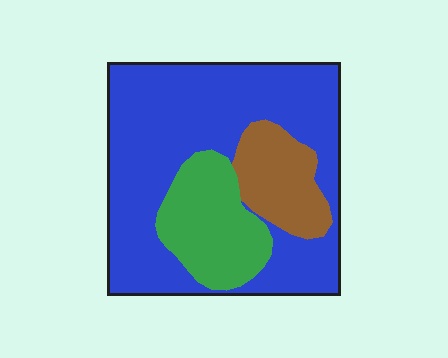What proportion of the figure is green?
Green covers about 20% of the figure.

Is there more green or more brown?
Green.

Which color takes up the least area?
Brown, at roughly 15%.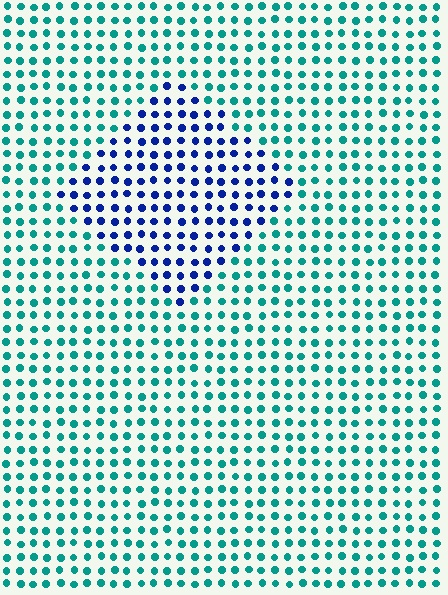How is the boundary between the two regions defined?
The boundary is defined purely by a slight shift in hue (about 57 degrees). Spacing, size, and orientation are identical on both sides.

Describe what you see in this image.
The image is filled with small teal elements in a uniform arrangement. A diamond-shaped region is visible where the elements are tinted to a slightly different hue, forming a subtle color boundary.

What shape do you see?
I see a diamond.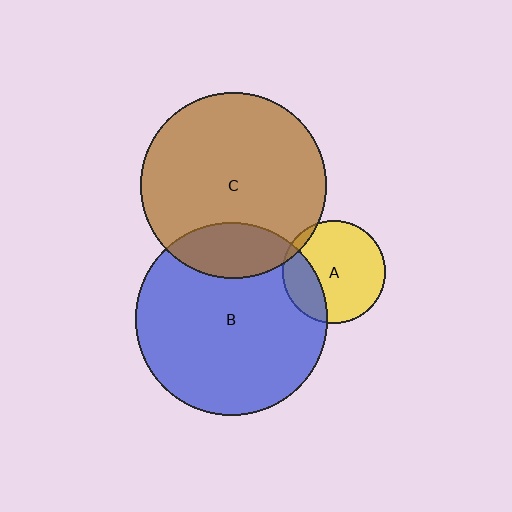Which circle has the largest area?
Circle B (blue).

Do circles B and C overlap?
Yes.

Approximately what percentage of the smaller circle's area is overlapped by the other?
Approximately 20%.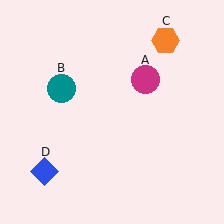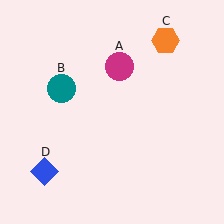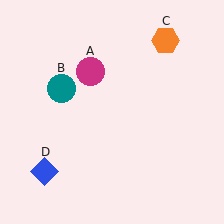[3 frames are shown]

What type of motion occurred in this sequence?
The magenta circle (object A) rotated counterclockwise around the center of the scene.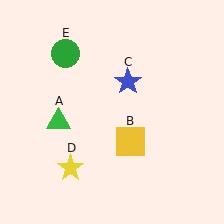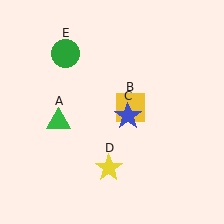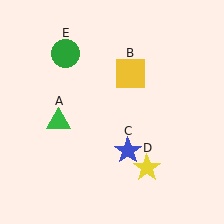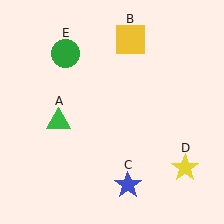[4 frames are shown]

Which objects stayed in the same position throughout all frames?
Green triangle (object A) and green circle (object E) remained stationary.